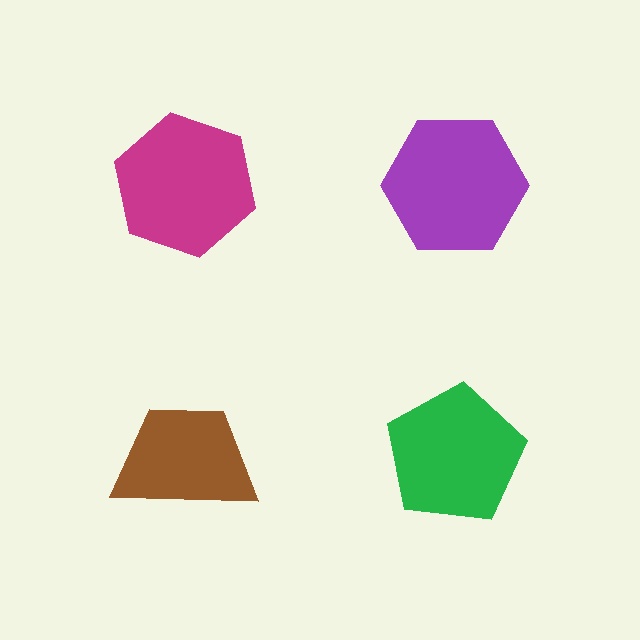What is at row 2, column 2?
A green pentagon.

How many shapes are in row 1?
2 shapes.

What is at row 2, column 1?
A brown trapezoid.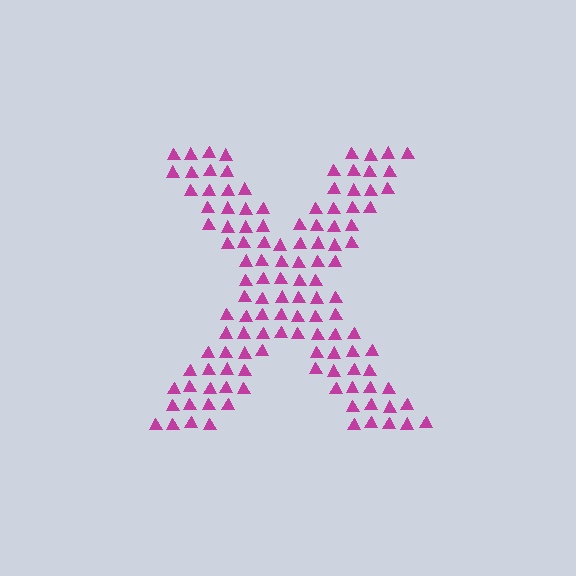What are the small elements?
The small elements are triangles.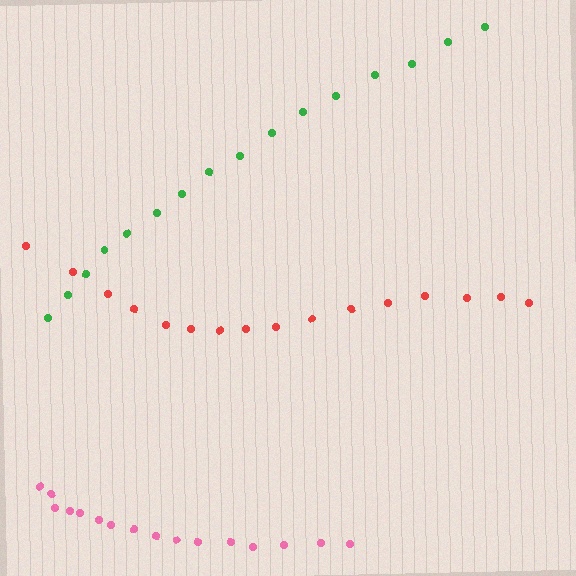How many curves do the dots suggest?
There are 3 distinct paths.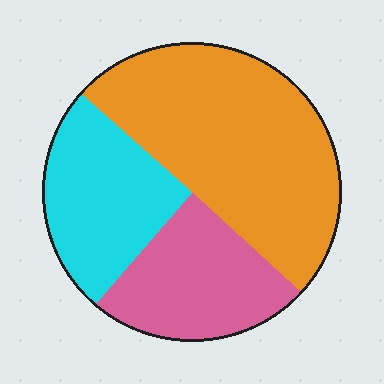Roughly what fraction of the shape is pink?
Pink takes up between a sixth and a third of the shape.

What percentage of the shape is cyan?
Cyan covers 25% of the shape.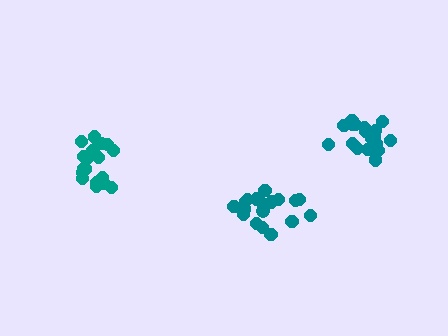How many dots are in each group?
Group 1: 19 dots, Group 2: 18 dots, Group 3: 19 dots (56 total).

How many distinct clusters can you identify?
There are 3 distinct clusters.